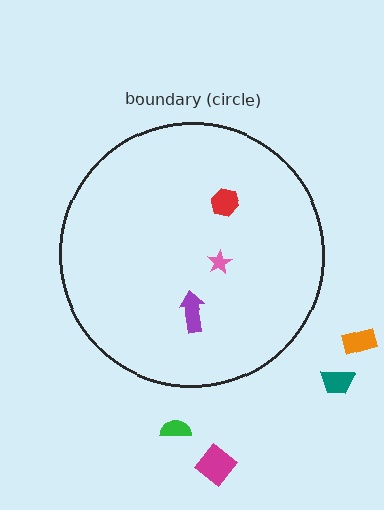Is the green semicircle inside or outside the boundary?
Outside.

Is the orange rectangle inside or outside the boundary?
Outside.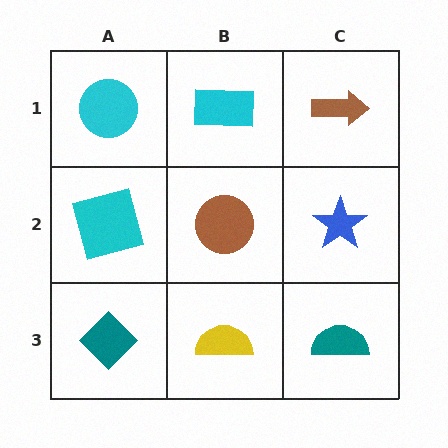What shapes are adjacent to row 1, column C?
A blue star (row 2, column C), a cyan rectangle (row 1, column B).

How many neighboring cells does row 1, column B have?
3.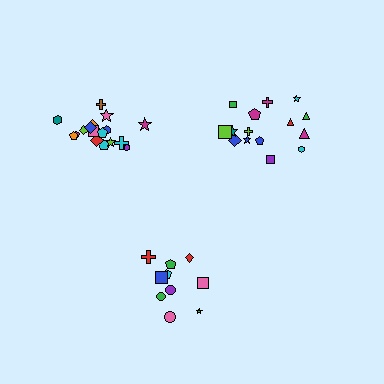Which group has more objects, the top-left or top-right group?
The top-left group.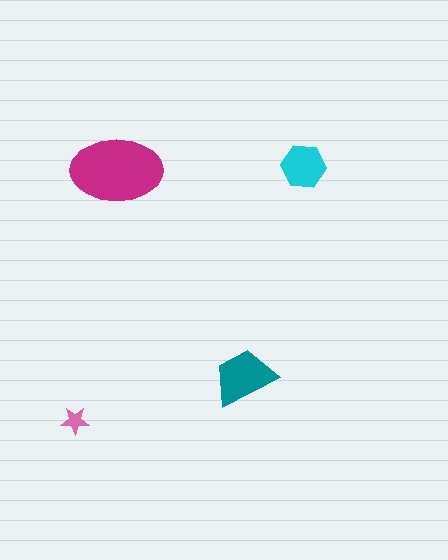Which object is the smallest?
The pink star.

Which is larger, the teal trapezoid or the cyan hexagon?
The teal trapezoid.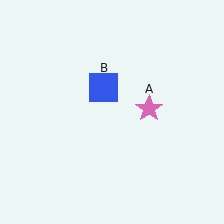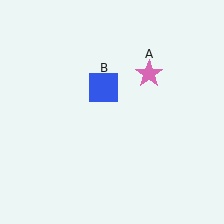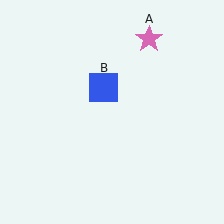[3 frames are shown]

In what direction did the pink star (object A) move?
The pink star (object A) moved up.